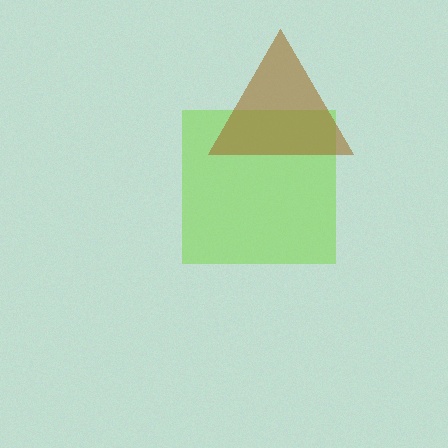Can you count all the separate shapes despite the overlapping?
Yes, there are 2 separate shapes.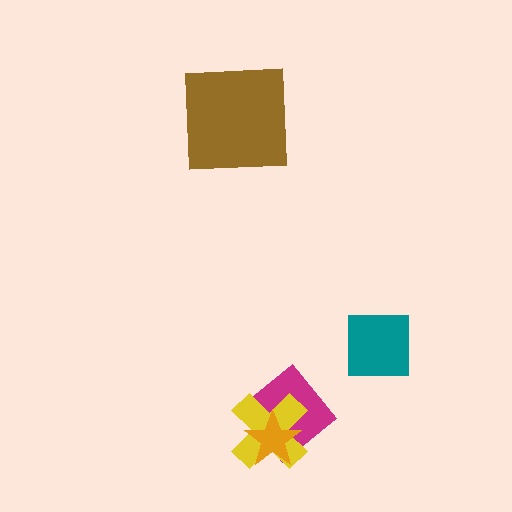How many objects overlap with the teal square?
0 objects overlap with the teal square.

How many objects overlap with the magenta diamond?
2 objects overlap with the magenta diamond.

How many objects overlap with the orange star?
2 objects overlap with the orange star.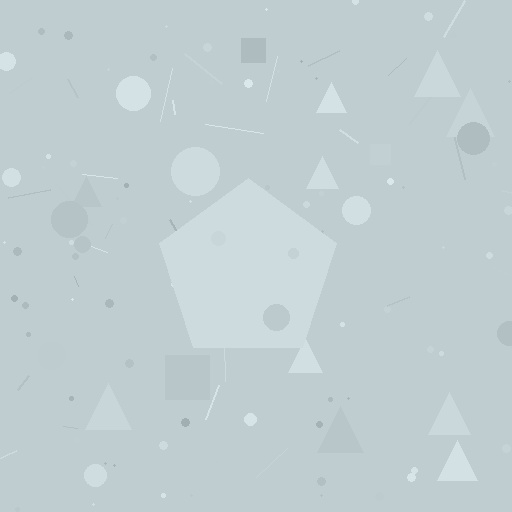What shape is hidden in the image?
A pentagon is hidden in the image.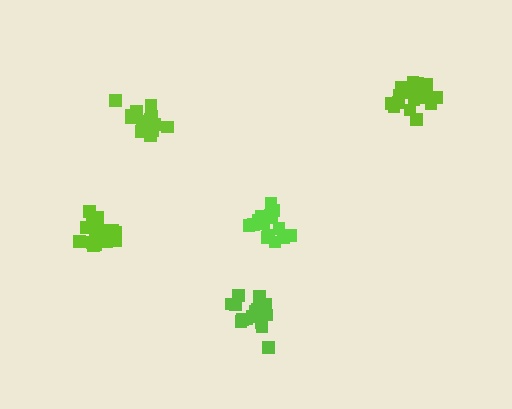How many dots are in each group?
Group 1: 18 dots, Group 2: 16 dots, Group 3: 19 dots, Group 4: 19 dots, Group 5: 15 dots (87 total).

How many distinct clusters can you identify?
There are 5 distinct clusters.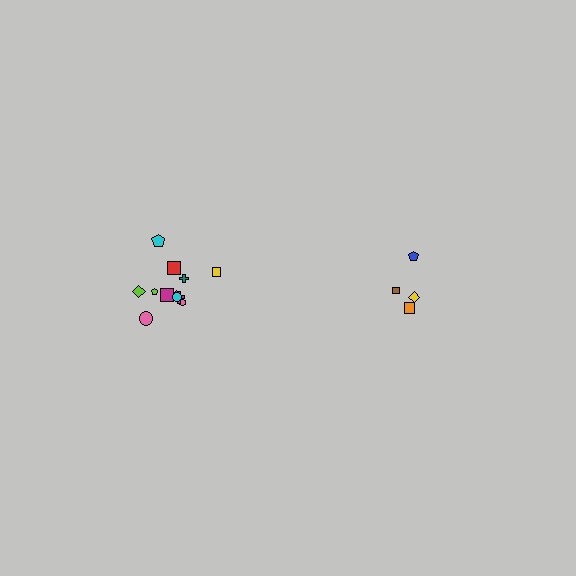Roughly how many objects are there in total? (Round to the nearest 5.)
Roughly 15 objects in total.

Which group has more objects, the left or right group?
The left group.